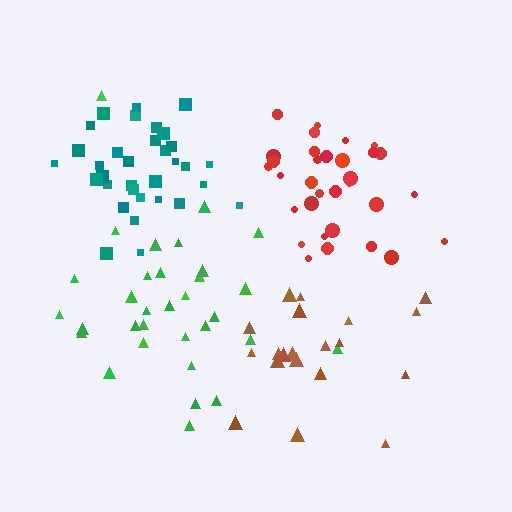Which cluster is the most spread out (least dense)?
Green.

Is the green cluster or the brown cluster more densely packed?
Brown.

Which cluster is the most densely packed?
Red.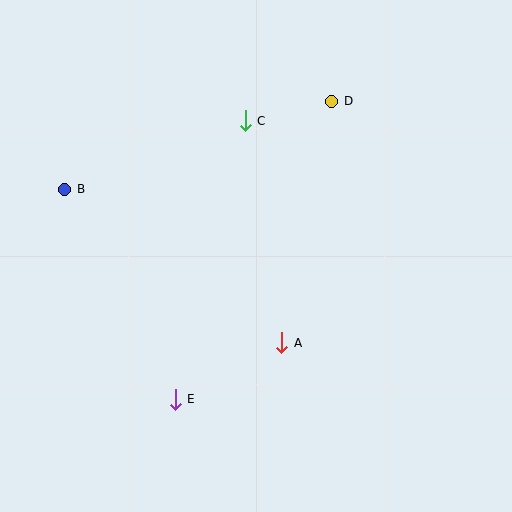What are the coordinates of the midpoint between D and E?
The midpoint between D and E is at (253, 250).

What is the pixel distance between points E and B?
The distance between E and B is 238 pixels.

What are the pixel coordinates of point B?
Point B is at (65, 189).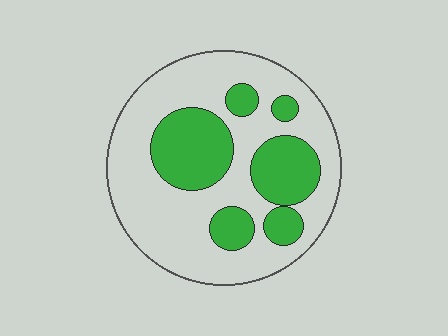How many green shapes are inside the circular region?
6.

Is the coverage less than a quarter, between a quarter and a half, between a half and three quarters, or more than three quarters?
Between a quarter and a half.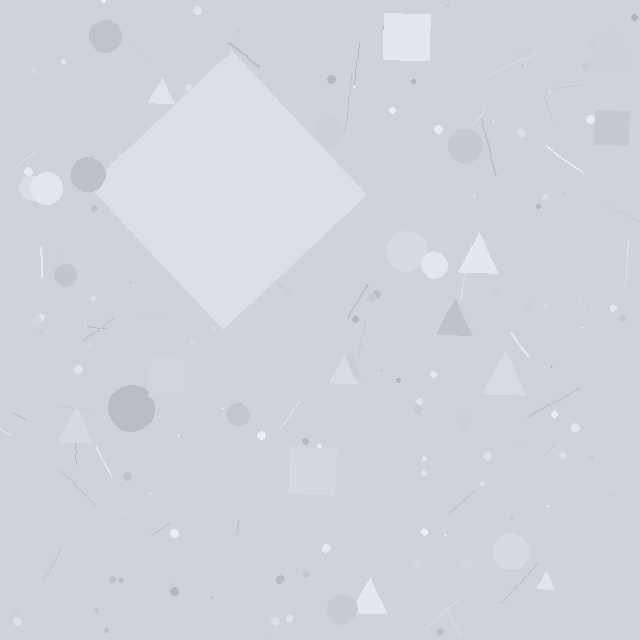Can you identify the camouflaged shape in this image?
The camouflaged shape is a diamond.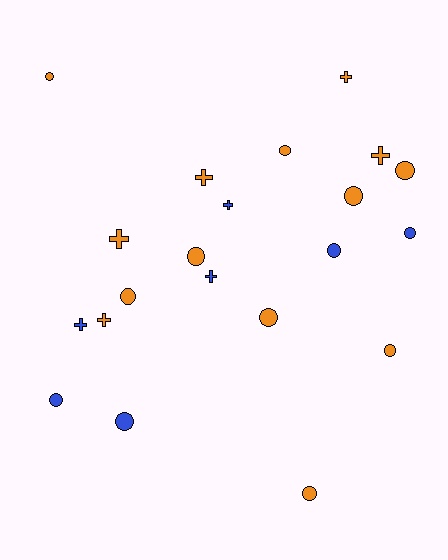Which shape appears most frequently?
Circle, with 13 objects.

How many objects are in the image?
There are 21 objects.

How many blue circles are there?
There are 4 blue circles.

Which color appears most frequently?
Orange, with 14 objects.